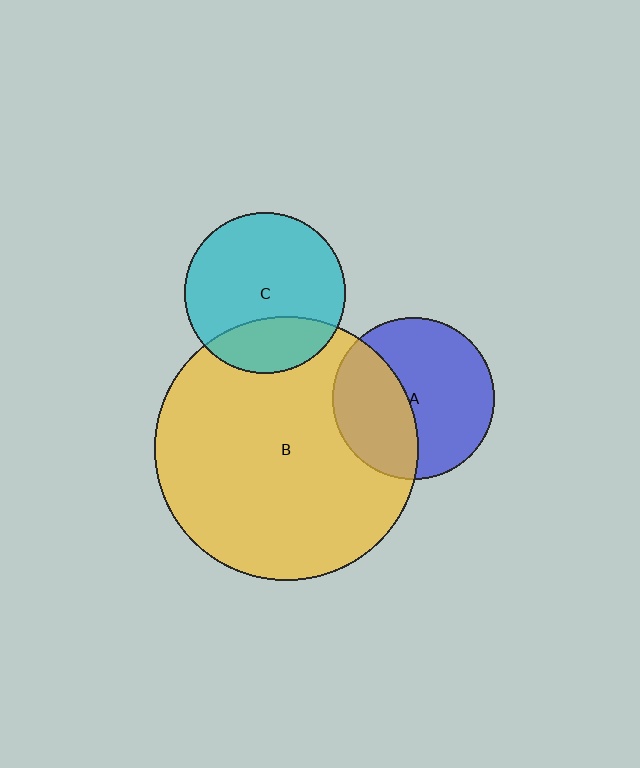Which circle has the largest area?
Circle B (yellow).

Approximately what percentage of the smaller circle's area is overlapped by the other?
Approximately 40%.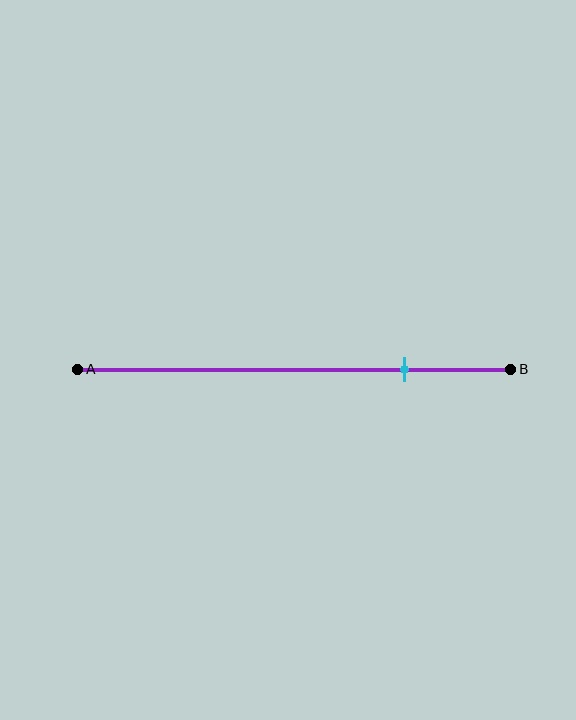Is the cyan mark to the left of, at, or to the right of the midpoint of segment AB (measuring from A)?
The cyan mark is to the right of the midpoint of segment AB.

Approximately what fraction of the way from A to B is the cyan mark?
The cyan mark is approximately 75% of the way from A to B.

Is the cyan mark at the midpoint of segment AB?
No, the mark is at about 75% from A, not at the 50% midpoint.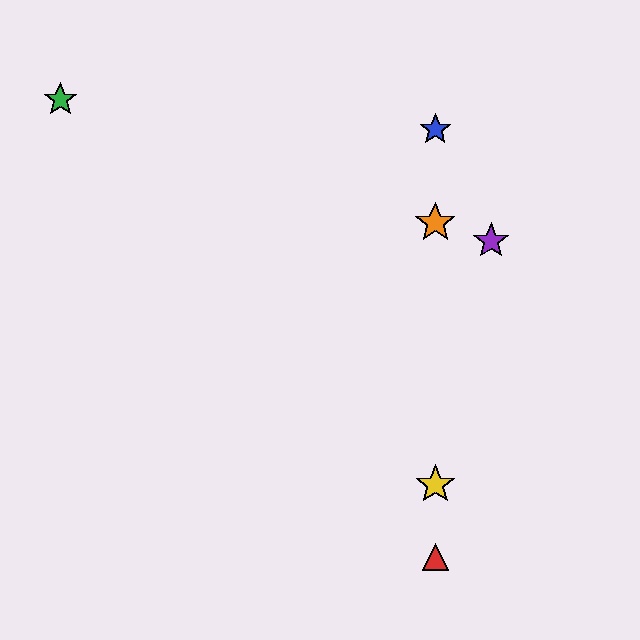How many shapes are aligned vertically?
4 shapes (the red triangle, the blue star, the yellow star, the orange star) are aligned vertically.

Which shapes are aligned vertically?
The red triangle, the blue star, the yellow star, the orange star are aligned vertically.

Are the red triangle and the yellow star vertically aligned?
Yes, both are at x≈435.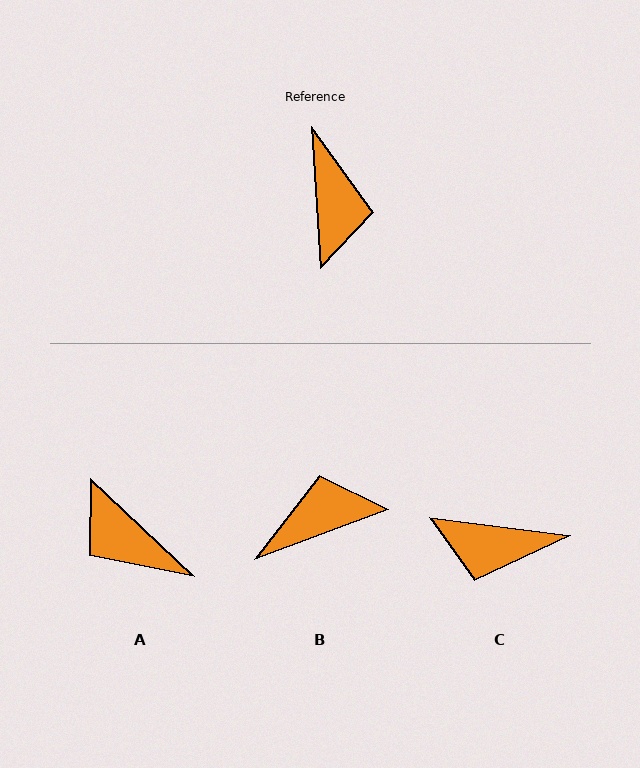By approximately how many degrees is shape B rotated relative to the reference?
Approximately 107 degrees counter-clockwise.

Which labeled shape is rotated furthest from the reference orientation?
A, about 137 degrees away.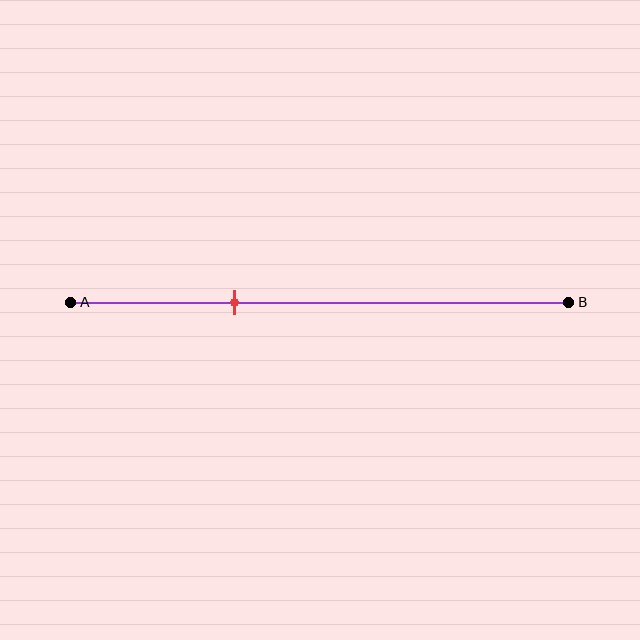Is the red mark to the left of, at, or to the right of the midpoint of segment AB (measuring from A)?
The red mark is to the left of the midpoint of segment AB.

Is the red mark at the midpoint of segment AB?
No, the mark is at about 35% from A, not at the 50% midpoint.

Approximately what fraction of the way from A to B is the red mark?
The red mark is approximately 35% of the way from A to B.